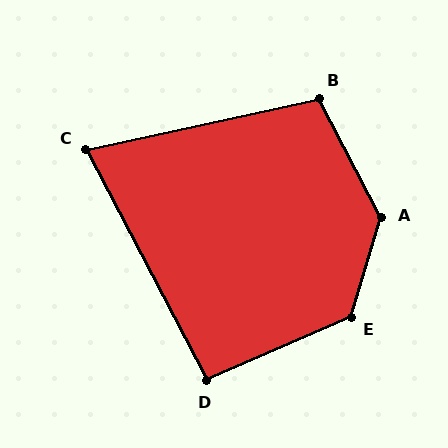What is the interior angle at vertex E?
Approximately 131 degrees (obtuse).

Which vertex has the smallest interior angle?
C, at approximately 75 degrees.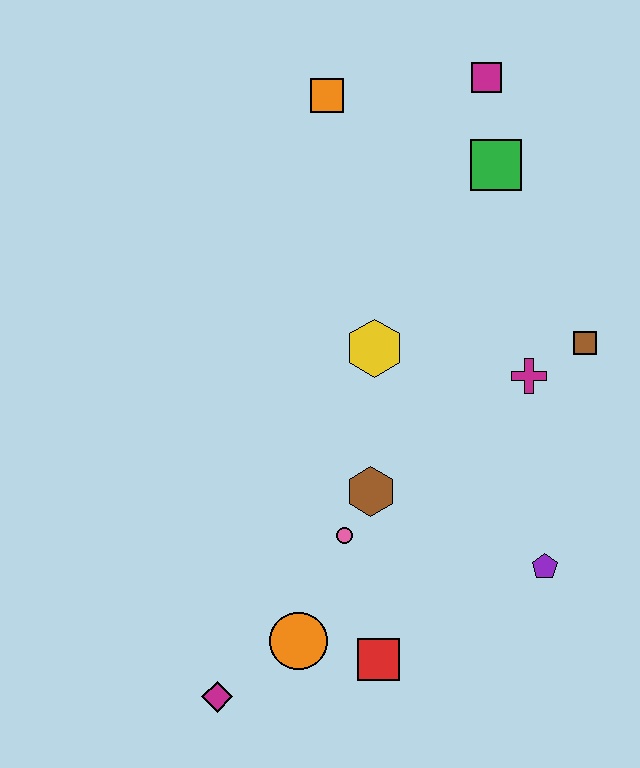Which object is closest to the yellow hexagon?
The brown hexagon is closest to the yellow hexagon.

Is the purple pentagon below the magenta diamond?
No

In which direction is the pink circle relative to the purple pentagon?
The pink circle is to the left of the purple pentagon.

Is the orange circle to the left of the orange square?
Yes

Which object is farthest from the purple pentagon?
The orange square is farthest from the purple pentagon.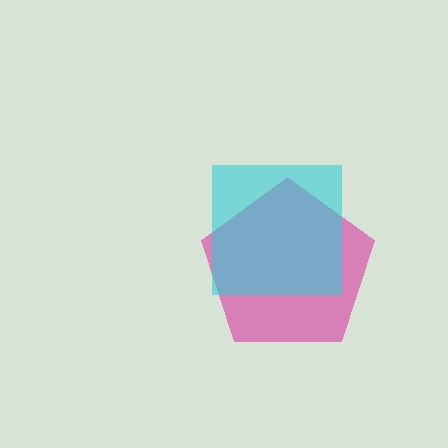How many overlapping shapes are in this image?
There are 2 overlapping shapes in the image.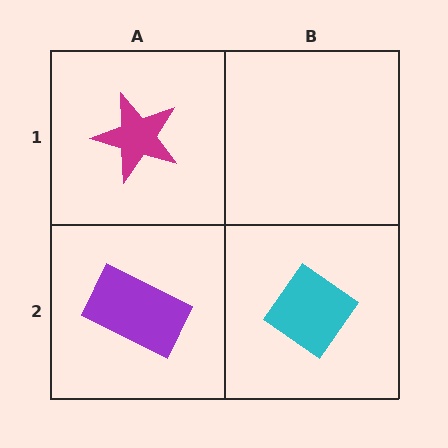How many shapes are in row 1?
1 shape.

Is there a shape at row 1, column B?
No, that cell is empty.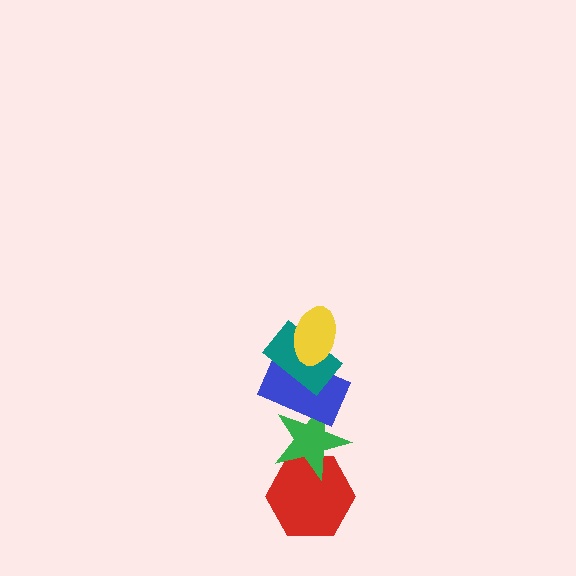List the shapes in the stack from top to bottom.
From top to bottom: the yellow ellipse, the teal rectangle, the blue rectangle, the green star, the red hexagon.